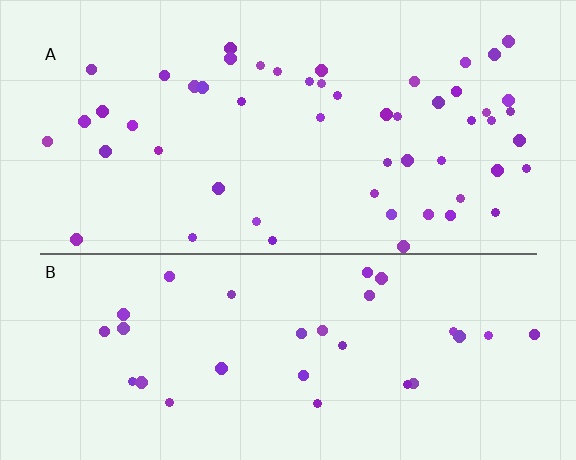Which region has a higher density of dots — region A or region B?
A (the top).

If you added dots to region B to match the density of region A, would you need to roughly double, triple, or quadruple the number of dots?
Approximately double.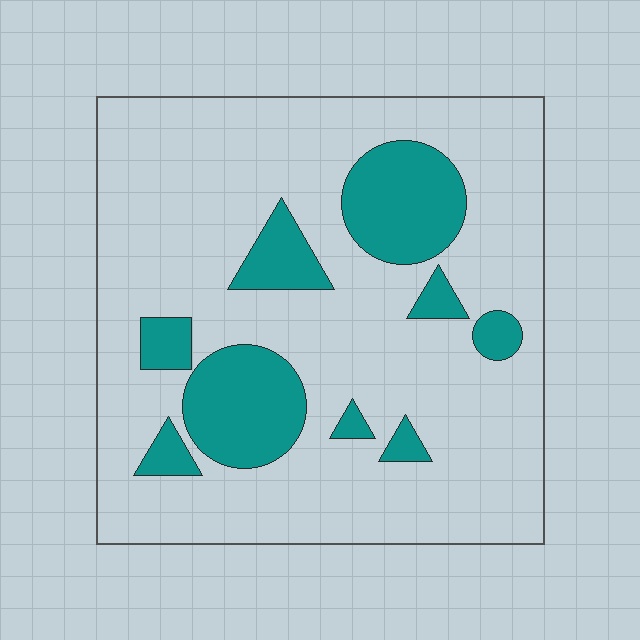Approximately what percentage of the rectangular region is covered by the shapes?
Approximately 20%.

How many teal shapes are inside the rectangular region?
9.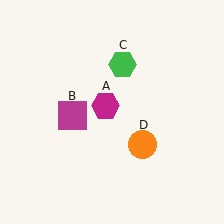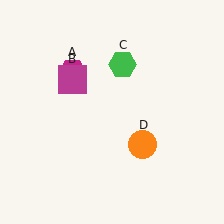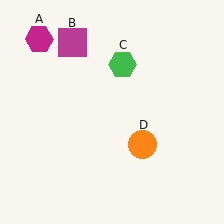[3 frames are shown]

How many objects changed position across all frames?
2 objects changed position: magenta hexagon (object A), magenta square (object B).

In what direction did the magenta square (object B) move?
The magenta square (object B) moved up.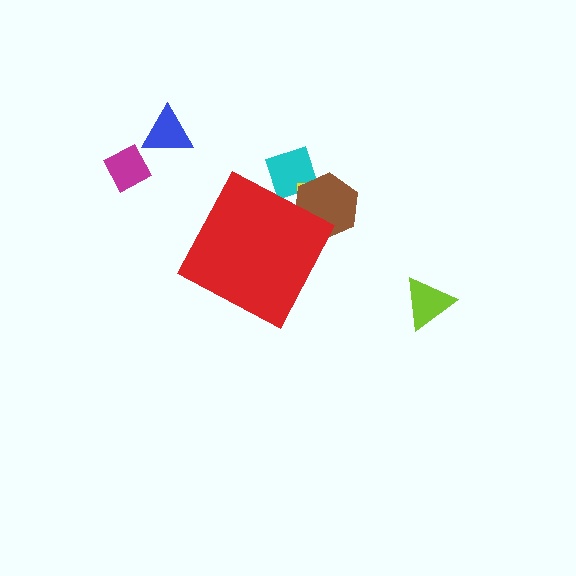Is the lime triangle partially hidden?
No, the lime triangle is fully visible.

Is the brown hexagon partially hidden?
Yes, the brown hexagon is partially hidden behind the red diamond.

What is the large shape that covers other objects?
A red diamond.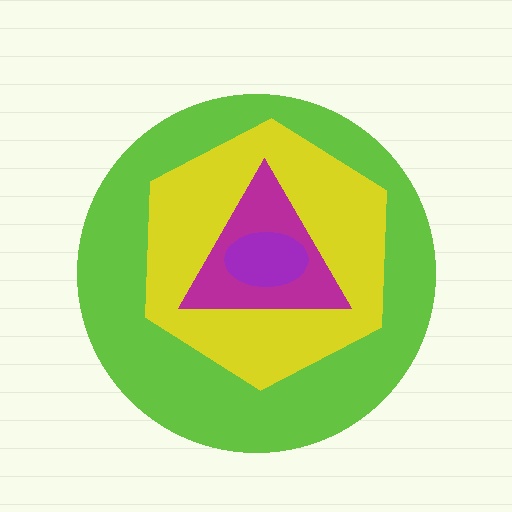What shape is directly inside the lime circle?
The yellow hexagon.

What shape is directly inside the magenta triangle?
The purple ellipse.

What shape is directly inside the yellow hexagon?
The magenta triangle.